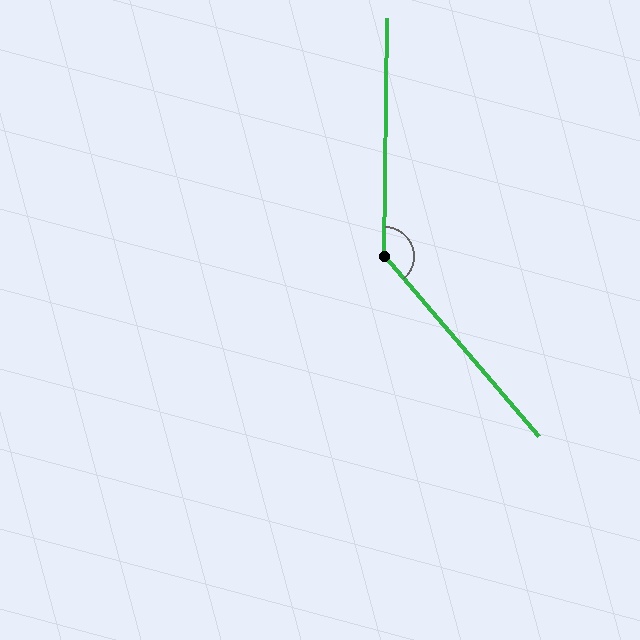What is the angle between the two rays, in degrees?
Approximately 139 degrees.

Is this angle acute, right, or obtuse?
It is obtuse.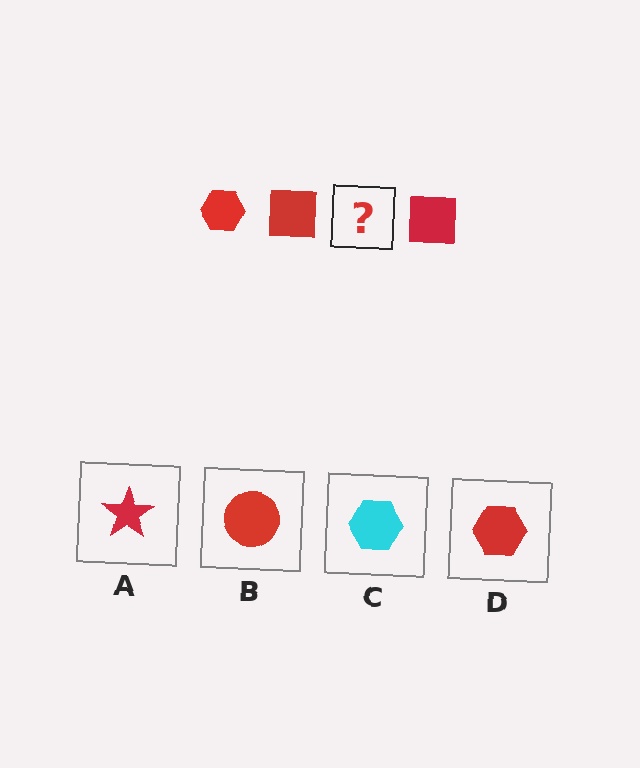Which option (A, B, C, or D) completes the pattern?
D.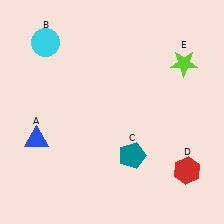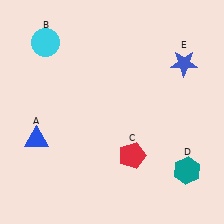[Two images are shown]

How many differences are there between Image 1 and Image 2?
There are 3 differences between the two images.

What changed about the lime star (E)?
In Image 1, E is lime. In Image 2, it changed to blue.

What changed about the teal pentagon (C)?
In Image 1, C is teal. In Image 2, it changed to red.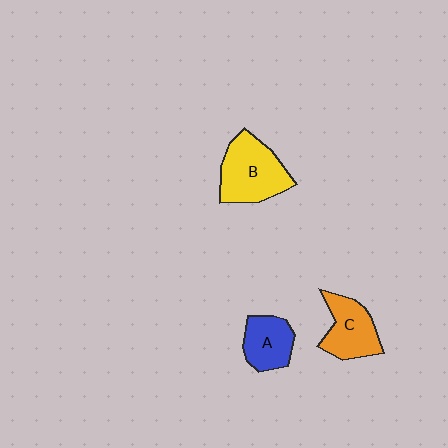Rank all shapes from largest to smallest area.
From largest to smallest: B (yellow), C (orange), A (blue).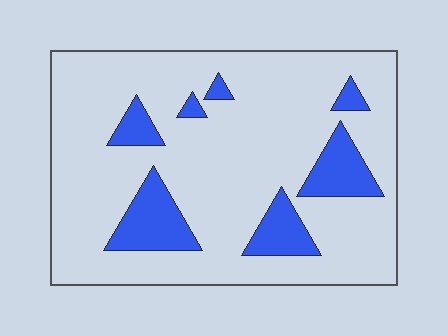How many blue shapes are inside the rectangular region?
7.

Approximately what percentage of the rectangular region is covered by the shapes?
Approximately 15%.